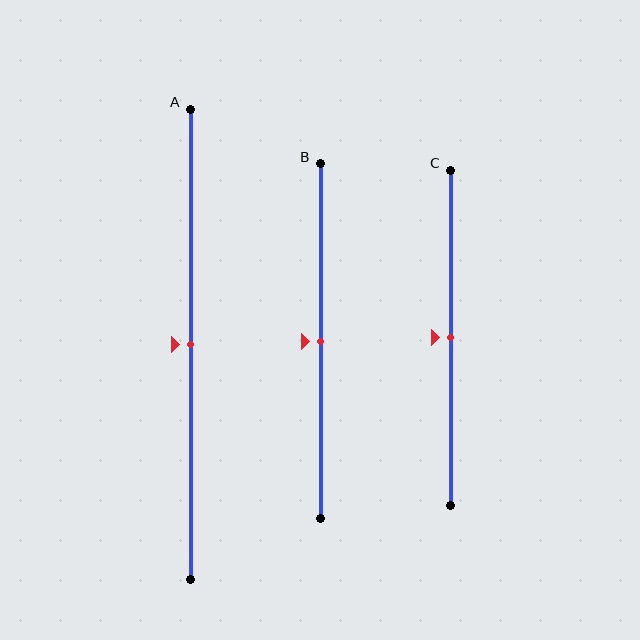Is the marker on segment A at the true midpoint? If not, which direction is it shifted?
Yes, the marker on segment A is at the true midpoint.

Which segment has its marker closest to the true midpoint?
Segment A has its marker closest to the true midpoint.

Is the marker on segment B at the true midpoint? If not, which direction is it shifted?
Yes, the marker on segment B is at the true midpoint.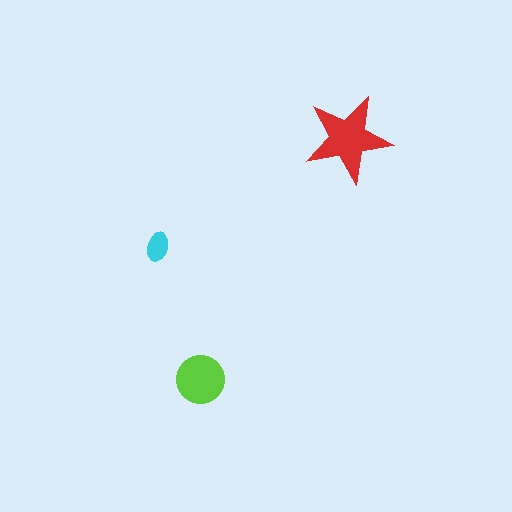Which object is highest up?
The red star is topmost.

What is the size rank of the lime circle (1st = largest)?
2nd.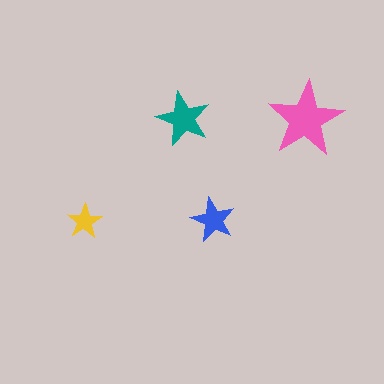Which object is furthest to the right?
The pink star is rightmost.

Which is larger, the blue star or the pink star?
The pink one.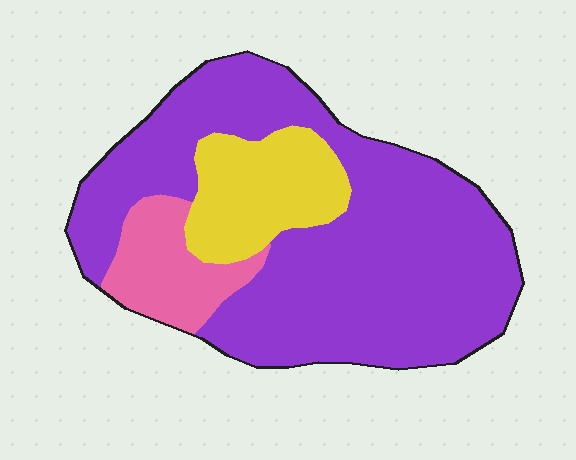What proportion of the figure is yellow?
Yellow covers around 15% of the figure.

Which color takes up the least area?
Pink, at roughly 10%.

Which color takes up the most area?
Purple, at roughly 70%.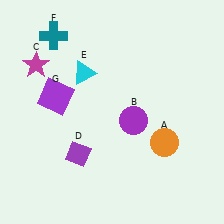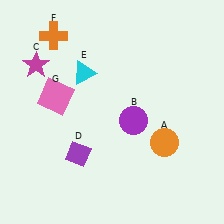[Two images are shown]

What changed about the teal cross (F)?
In Image 1, F is teal. In Image 2, it changed to orange.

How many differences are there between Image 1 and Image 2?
There are 2 differences between the two images.